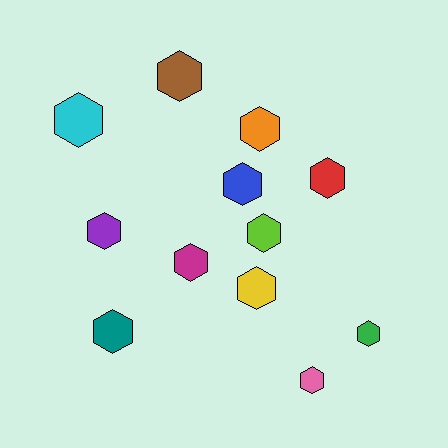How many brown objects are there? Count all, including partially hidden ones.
There is 1 brown object.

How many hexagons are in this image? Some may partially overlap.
There are 12 hexagons.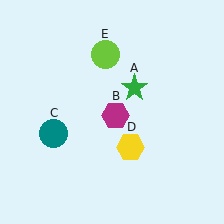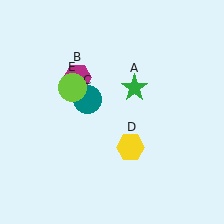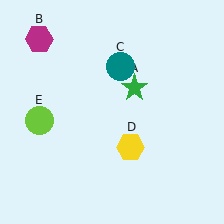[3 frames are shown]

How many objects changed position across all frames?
3 objects changed position: magenta hexagon (object B), teal circle (object C), lime circle (object E).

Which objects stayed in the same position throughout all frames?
Green star (object A) and yellow hexagon (object D) remained stationary.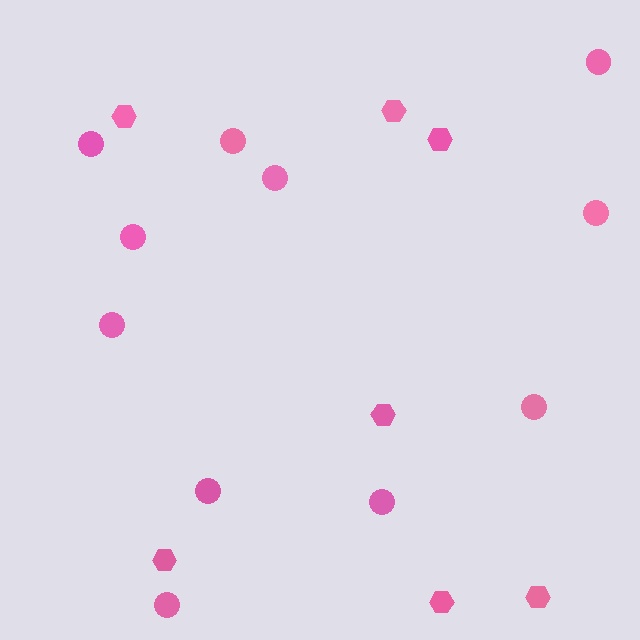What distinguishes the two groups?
There are 2 groups: one group of hexagons (7) and one group of circles (11).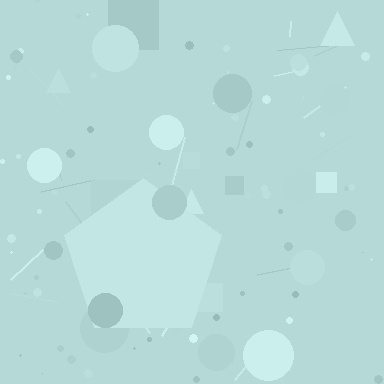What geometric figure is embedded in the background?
A pentagon is embedded in the background.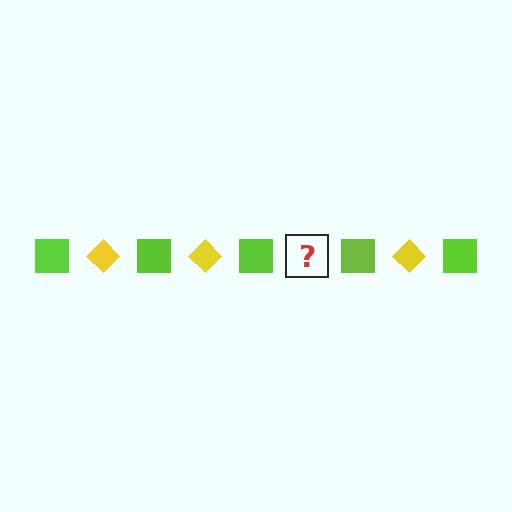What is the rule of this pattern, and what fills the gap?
The rule is that the pattern alternates between lime square and yellow diamond. The gap should be filled with a yellow diamond.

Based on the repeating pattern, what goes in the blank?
The blank should be a yellow diamond.